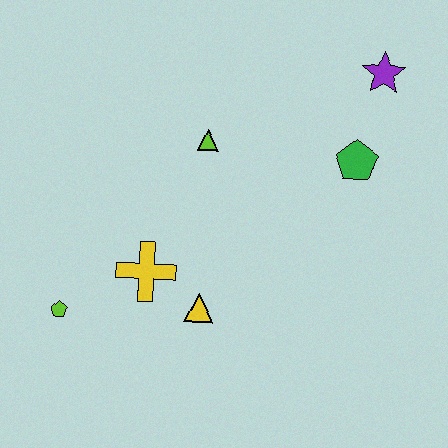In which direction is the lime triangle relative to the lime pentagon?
The lime triangle is above the lime pentagon.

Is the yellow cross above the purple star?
No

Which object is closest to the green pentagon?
The purple star is closest to the green pentagon.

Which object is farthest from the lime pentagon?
The purple star is farthest from the lime pentagon.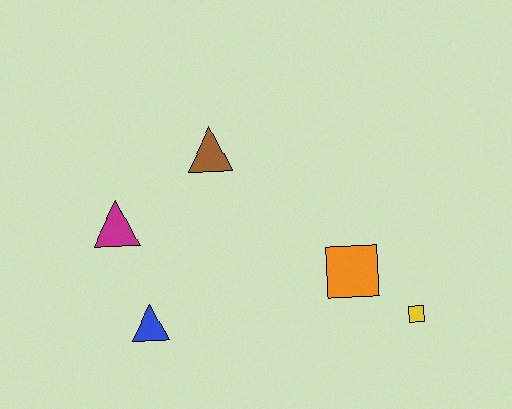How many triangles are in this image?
There are 3 triangles.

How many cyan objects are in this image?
There are no cyan objects.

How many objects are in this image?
There are 5 objects.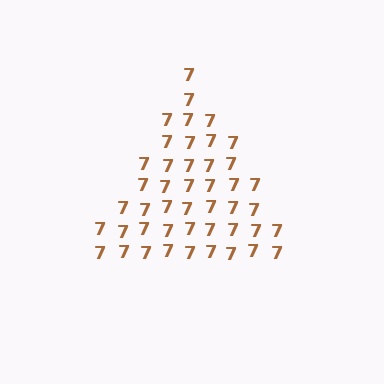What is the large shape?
The large shape is a triangle.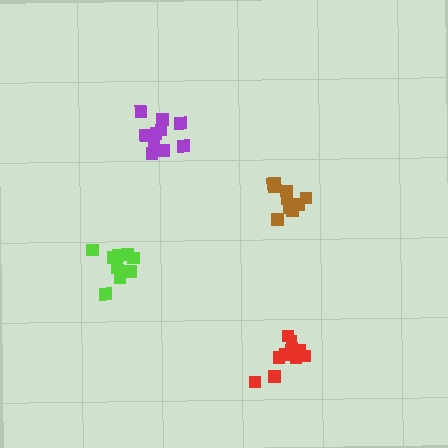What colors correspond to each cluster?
The clusters are colored: brown, lime, red, purple.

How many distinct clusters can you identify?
There are 4 distinct clusters.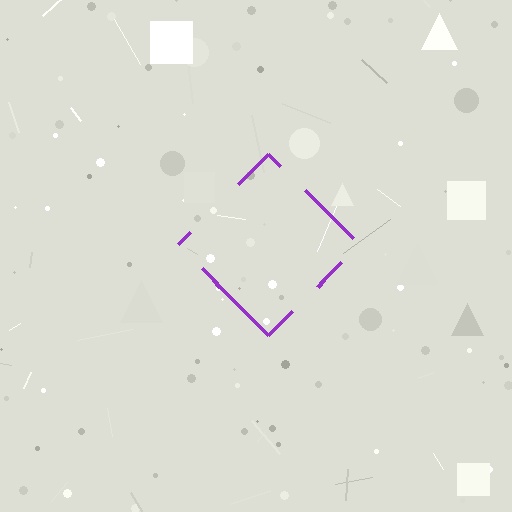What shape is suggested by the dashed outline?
The dashed outline suggests a diamond.